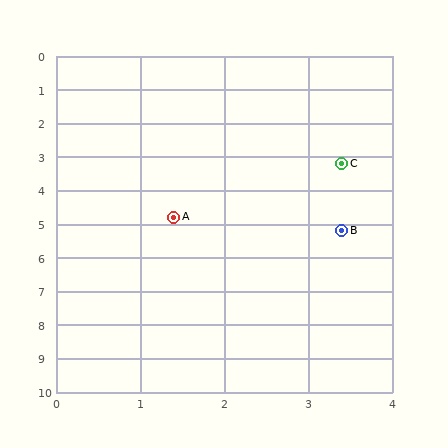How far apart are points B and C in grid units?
Points B and C are about 2.0 grid units apart.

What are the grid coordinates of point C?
Point C is at approximately (3.4, 3.2).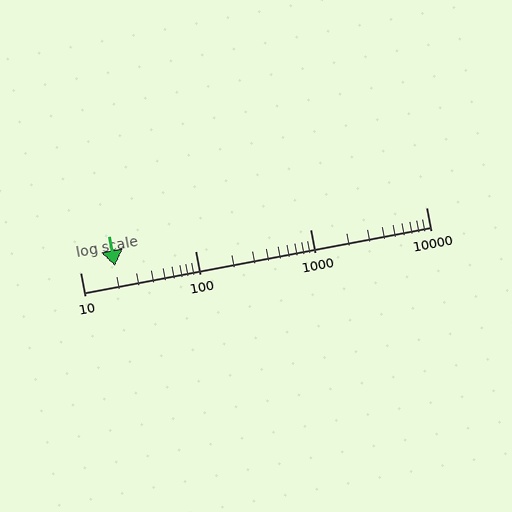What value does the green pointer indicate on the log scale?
The pointer indicates approximately 20.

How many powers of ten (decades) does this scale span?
The scale spans 3 decades, from 10 to 10000.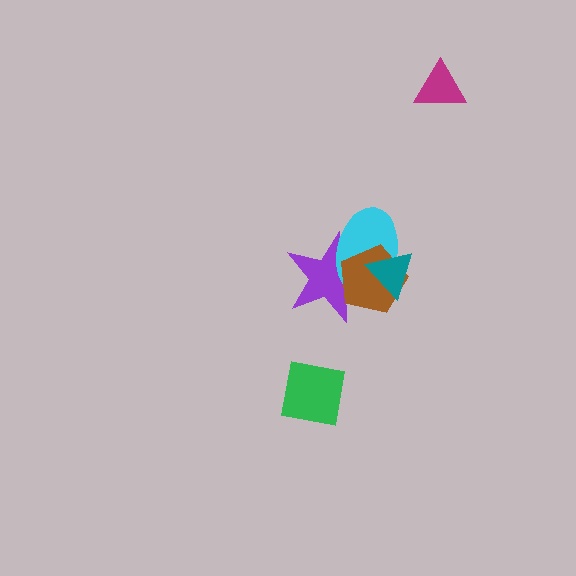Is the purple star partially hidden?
Yes, it is partially covered by another shape.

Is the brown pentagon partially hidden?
Yes, it is partially covered by another shape.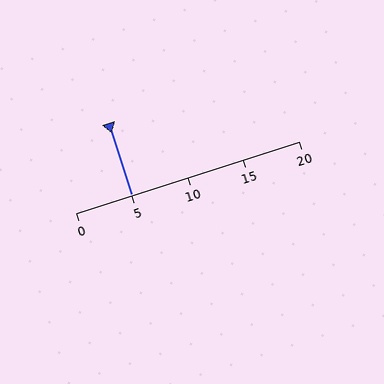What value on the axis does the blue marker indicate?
The marker indicates approximately 5.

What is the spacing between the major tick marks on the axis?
The major ticks are spaced 5 apart.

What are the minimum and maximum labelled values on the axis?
The axis runs from 0 to 20.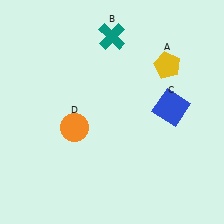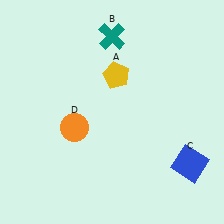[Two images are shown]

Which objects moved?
The objects that moved are: the yellow pentagon (A), the blue square (C).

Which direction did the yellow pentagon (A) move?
The yellow pentagon (A) moved left.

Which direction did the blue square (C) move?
The blue square (C) moved down.